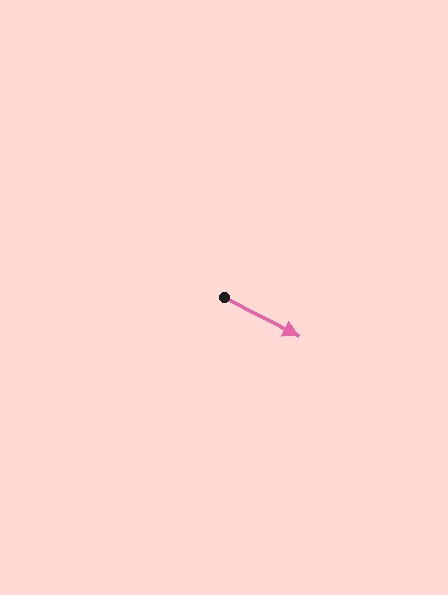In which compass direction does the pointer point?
Southeast.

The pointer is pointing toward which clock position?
Roughly 4 o'clock.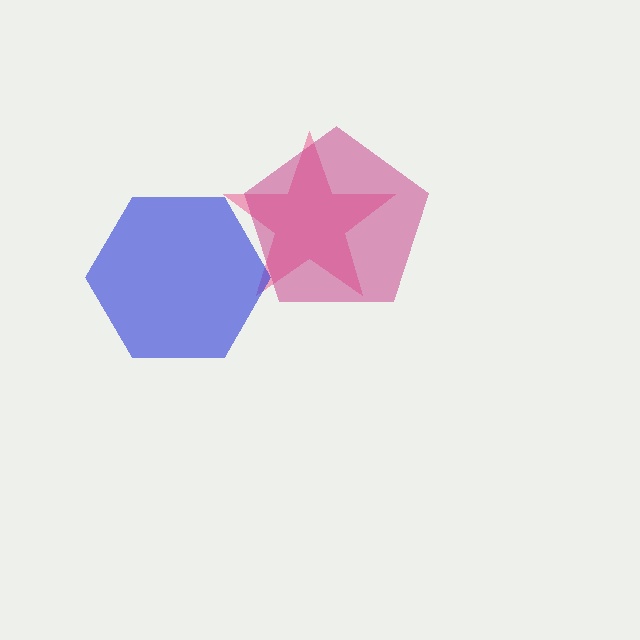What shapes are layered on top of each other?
The layered shapes are: a pink star, a magenta pentagon, a blue hexagon.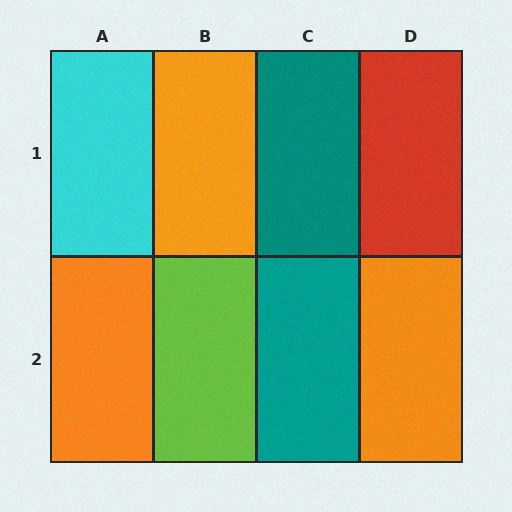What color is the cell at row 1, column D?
Red.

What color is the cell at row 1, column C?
Teal.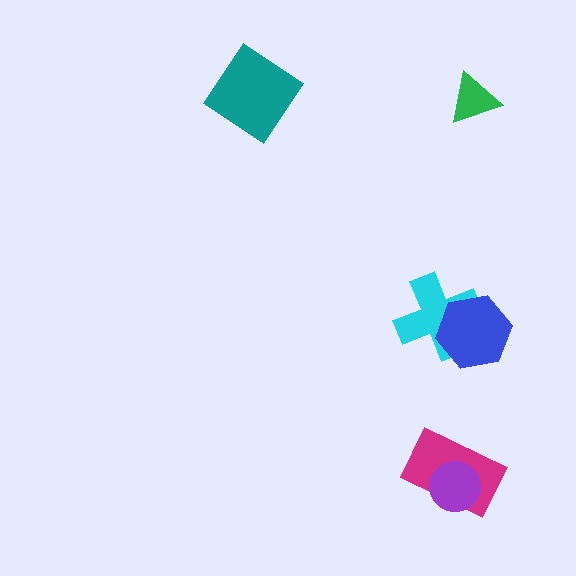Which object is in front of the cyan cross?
The blue hexagon is in front of the cyan cross.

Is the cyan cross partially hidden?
Yes, it is partially covered by another shape.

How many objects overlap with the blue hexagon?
1 object overlaps with the blue hexagon.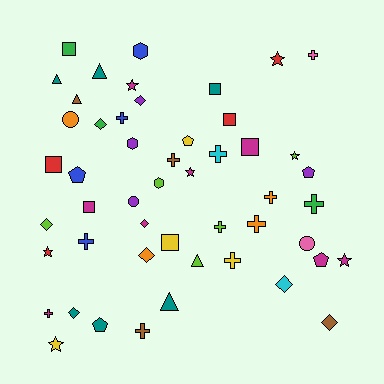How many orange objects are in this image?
There are 4 orange objects.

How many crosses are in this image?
There are 12 crosses.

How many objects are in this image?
There are 50 objects.